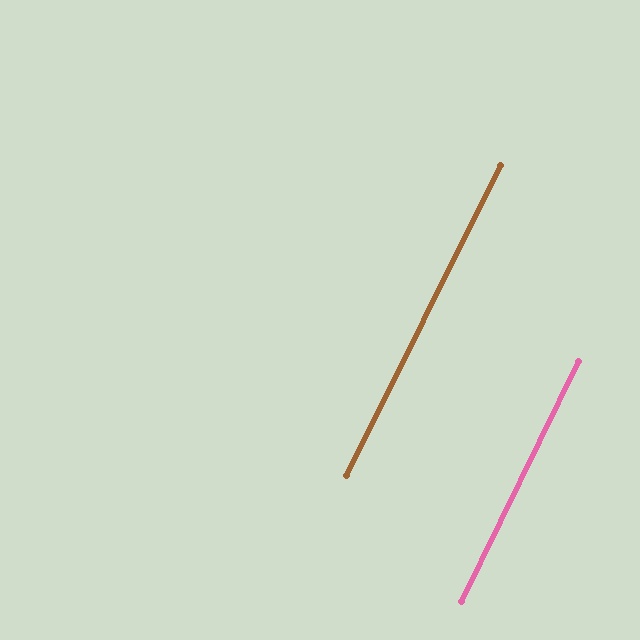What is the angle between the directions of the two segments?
Approximately 0 degrees.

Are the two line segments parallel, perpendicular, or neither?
Parallel — their directions differ by only 0.3°.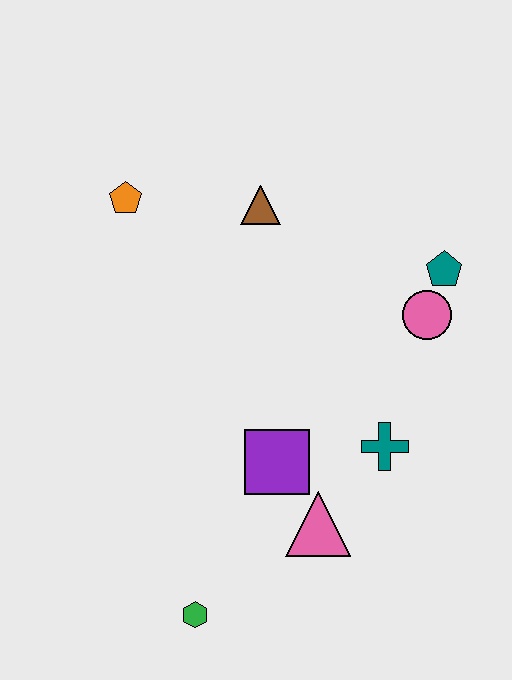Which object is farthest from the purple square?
The orange pentagon is farthest from the purple square.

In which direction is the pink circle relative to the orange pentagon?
The pink circle is to the right of the orange pentagon.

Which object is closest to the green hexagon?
The pink triangle is closest to the green hexagon.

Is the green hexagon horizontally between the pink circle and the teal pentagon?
No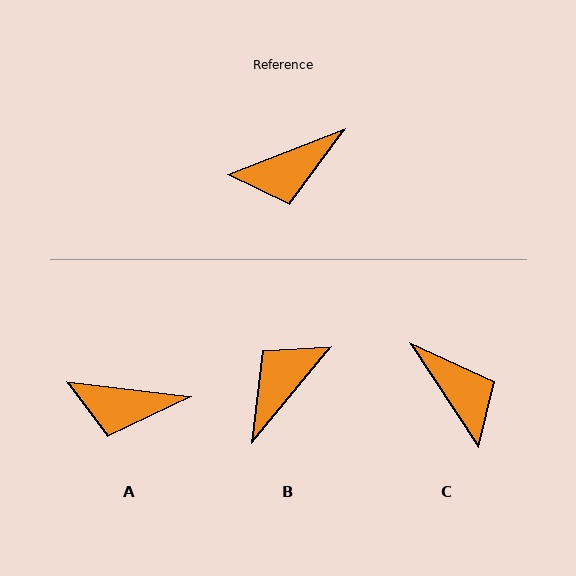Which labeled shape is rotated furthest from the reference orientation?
B, about 150 degrees away.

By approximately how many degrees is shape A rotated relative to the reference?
Approximately 28 degrees clockwise.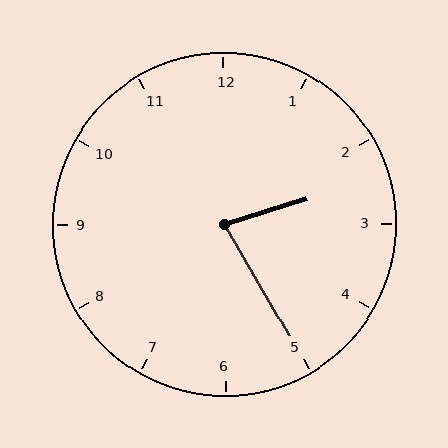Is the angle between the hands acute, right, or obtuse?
It is acute.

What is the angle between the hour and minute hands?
Approximately 78 degrees.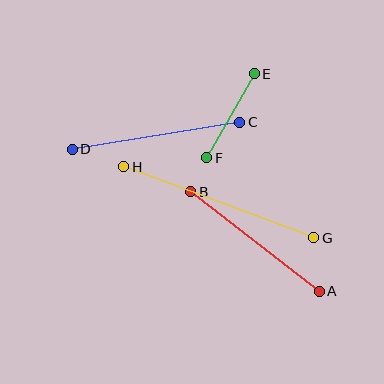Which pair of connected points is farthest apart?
Points G and H are farthest apart.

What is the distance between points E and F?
The distance is approximately 96 pixels.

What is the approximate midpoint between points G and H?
The midpoint is at approximately (219, 202) pixels.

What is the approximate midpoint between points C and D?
The midpoint is at approximately (156, 136) pixels.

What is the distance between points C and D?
The distance is approximately 170 pixels.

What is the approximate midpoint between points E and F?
The midpoint is at approximately (230, 116) pixels.